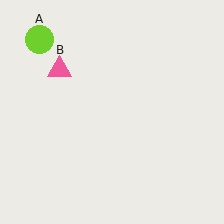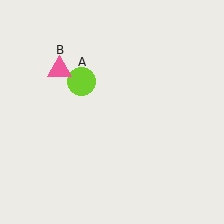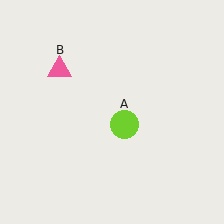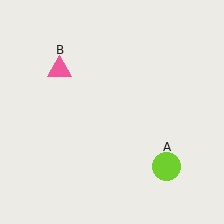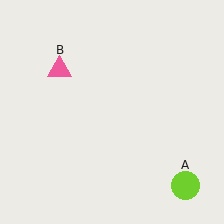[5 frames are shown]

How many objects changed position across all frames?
1 object changed position: lime circle (object A).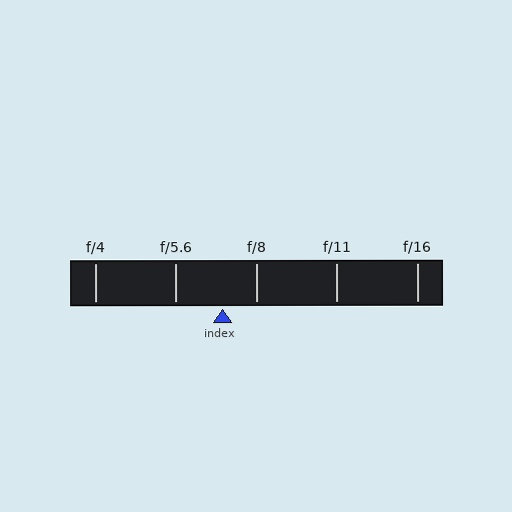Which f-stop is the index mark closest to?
The index mark is closest to f/8.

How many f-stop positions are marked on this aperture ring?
There are 5 f-stop positions marked.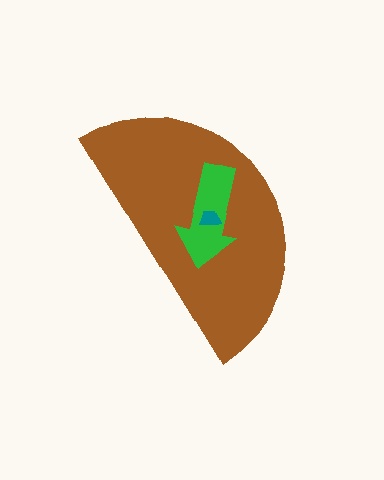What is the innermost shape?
The teal trapezoid.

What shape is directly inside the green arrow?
The teal trapezoid.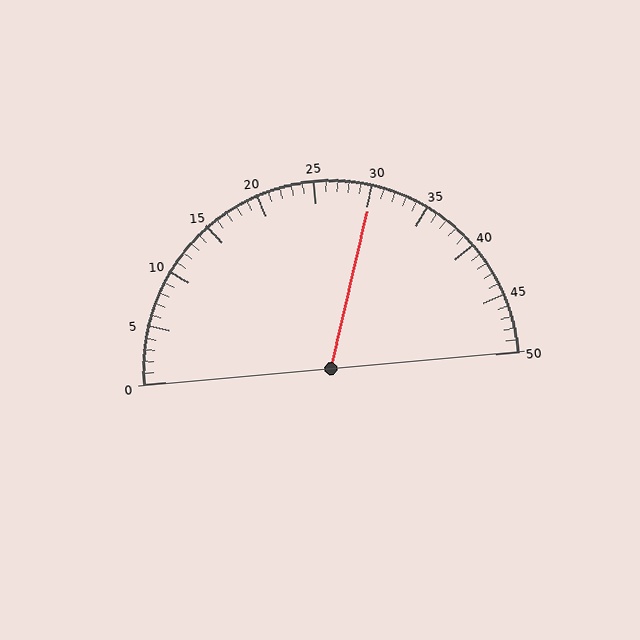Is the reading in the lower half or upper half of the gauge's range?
The reading is in the upper half of the range (0 to 50).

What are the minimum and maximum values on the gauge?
The gauge ranges from 0 to 50.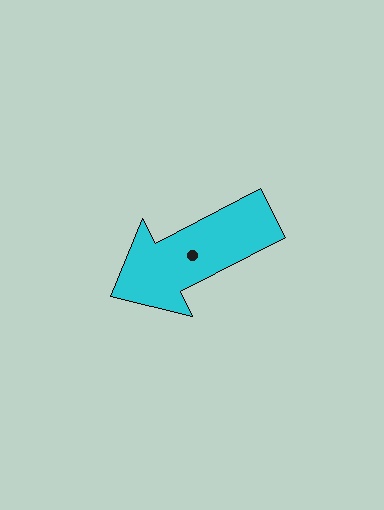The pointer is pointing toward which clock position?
Roughly 8 o'clock.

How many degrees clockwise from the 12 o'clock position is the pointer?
Approximately 243 degrees.